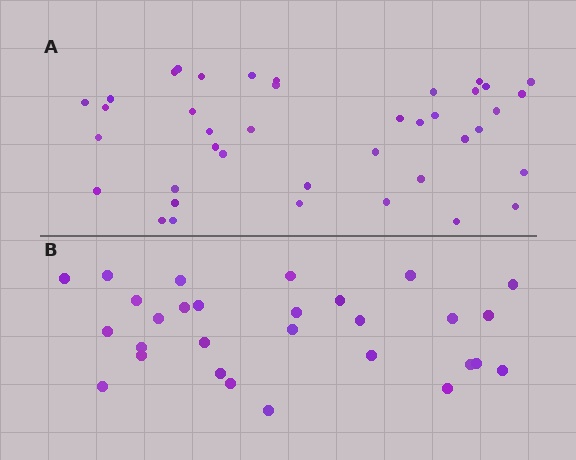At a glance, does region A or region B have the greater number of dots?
Region A (the top region) has more dots.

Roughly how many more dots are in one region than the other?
Region A has roughly 12 or so more dots than region B.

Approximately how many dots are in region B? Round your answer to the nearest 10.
About 30 dots. (The exact count is 29, which rounds to 30.)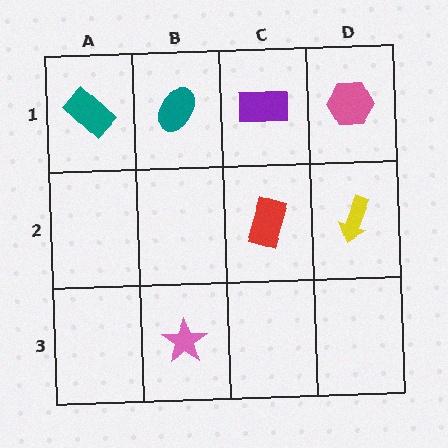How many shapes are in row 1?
4 shapes.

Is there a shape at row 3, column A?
No, that cell is empty.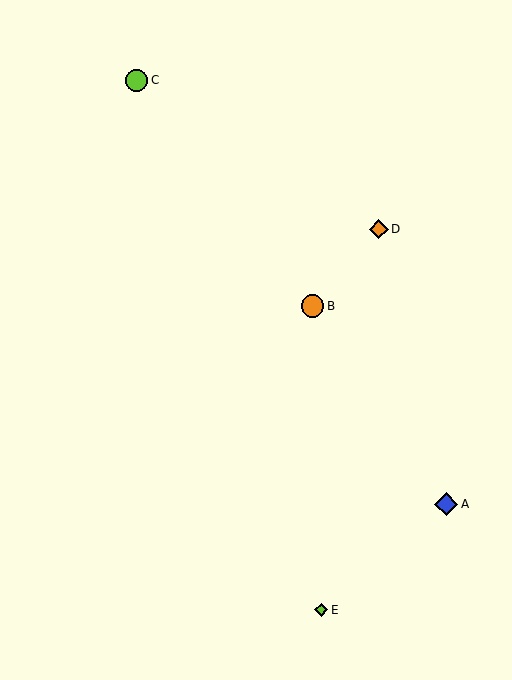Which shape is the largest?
The blue diamond (labeled A) is the largest.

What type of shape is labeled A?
Shape A is a blue diamond.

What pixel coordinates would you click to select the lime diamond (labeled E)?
Click at (321, 610) to select the lime diamond E.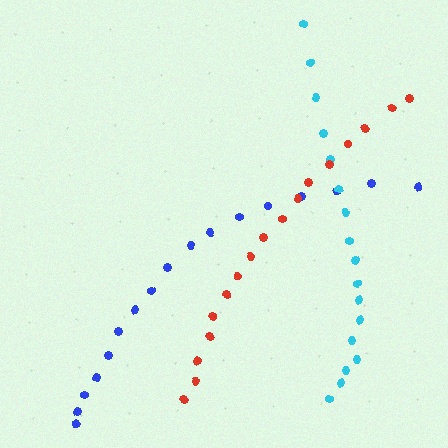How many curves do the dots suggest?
There are 3 distinct paths.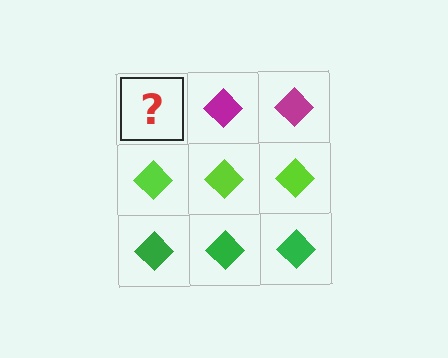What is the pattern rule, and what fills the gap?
The rule is that each row has a consistent color. The gap should be filled with a magenta diamond.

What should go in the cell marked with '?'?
The missing cell should contain a magenta diamond.